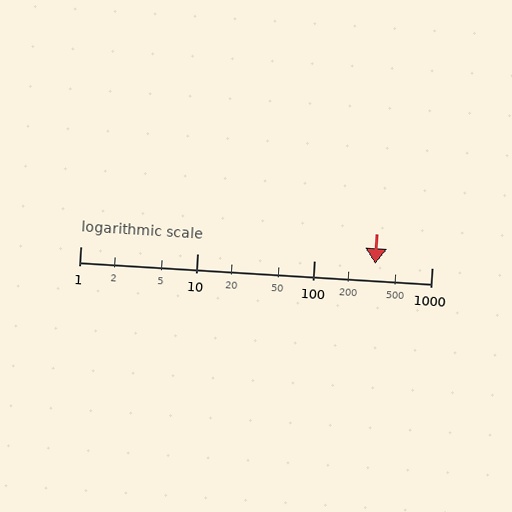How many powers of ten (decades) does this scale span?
The scale spans 3 decades, from 1 to 1000.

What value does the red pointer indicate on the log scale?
The pointer indicates approximately 330.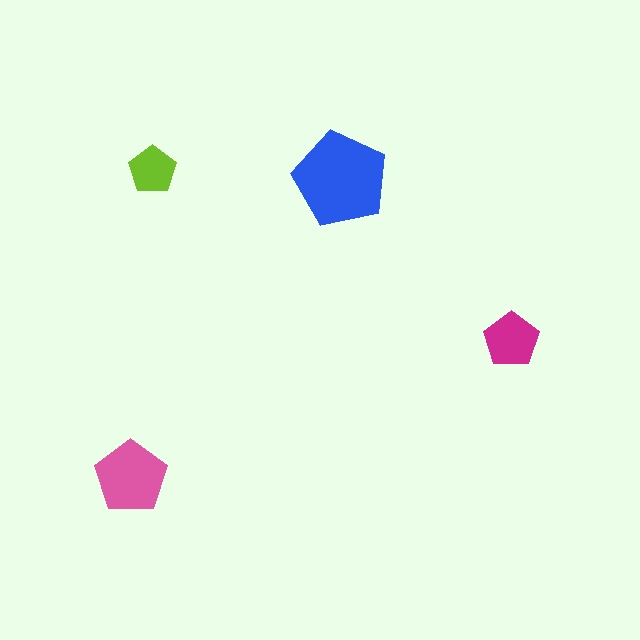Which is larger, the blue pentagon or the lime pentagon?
The blue one.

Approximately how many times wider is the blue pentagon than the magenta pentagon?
About 1.5 times wider.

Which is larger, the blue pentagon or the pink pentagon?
The blue one.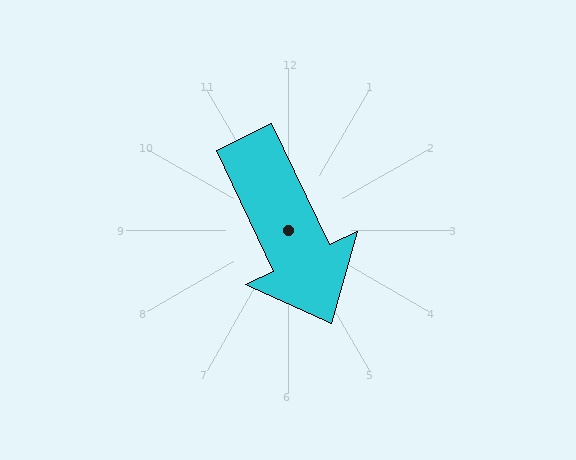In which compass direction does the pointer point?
Southeast.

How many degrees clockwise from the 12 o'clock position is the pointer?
Approximately 155 degrees.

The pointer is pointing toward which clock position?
Roughly 5 o'clock.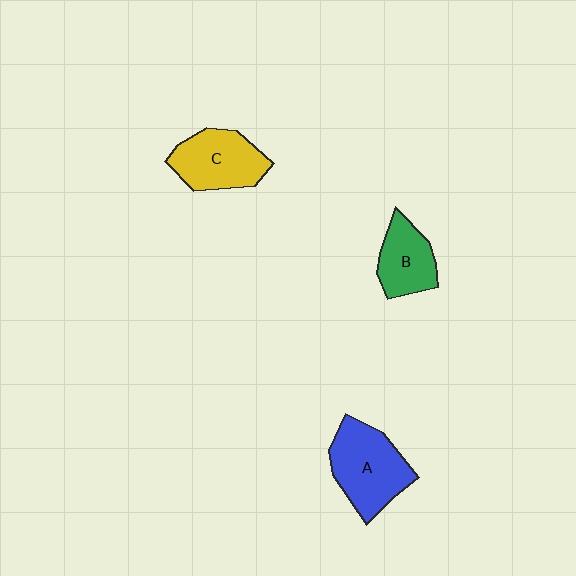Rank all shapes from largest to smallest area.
From largest to smallest: A (blue), C (yellow), B (green).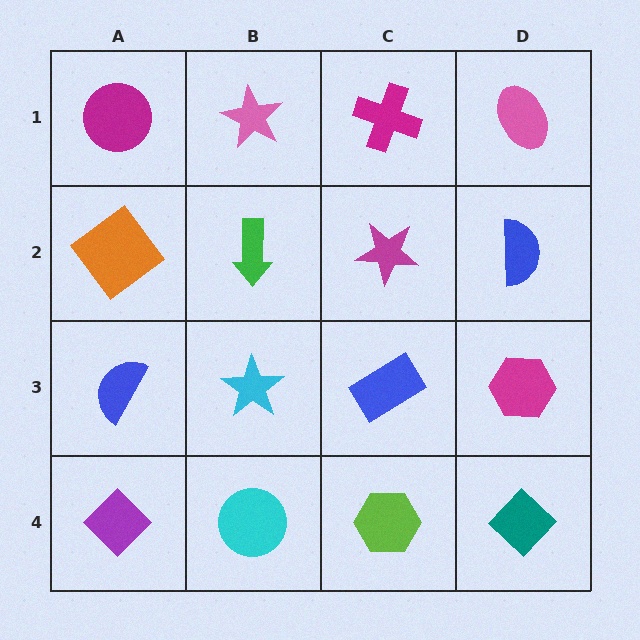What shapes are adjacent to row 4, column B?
A cyan star (row 3, column B), a purple diamond (row 4, column A), a lime hexagon (row 4, column C).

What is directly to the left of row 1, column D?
A magenta cross.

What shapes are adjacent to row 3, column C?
A magenta star (row 2, column C), a lime hexagon (row 4, column C), a cyan star (row 3, column B), a magenta hexagon (row 3, column D).